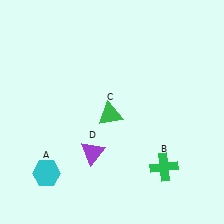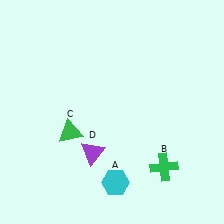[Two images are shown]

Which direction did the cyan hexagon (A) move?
The cyan hexagon (A) moved right.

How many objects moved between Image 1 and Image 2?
2 objects moved between the two images.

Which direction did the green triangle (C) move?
The green triangle (C) moved left.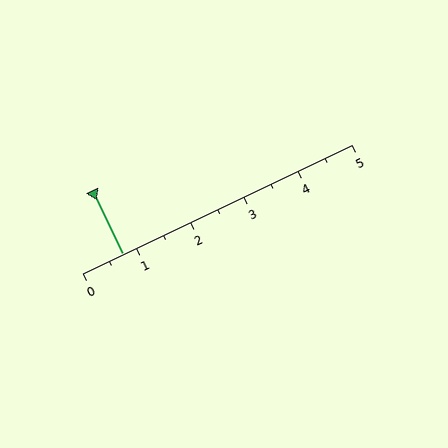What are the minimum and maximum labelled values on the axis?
The axis runs from 0 to 5.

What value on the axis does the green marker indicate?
The marker indicates approximately 0.8.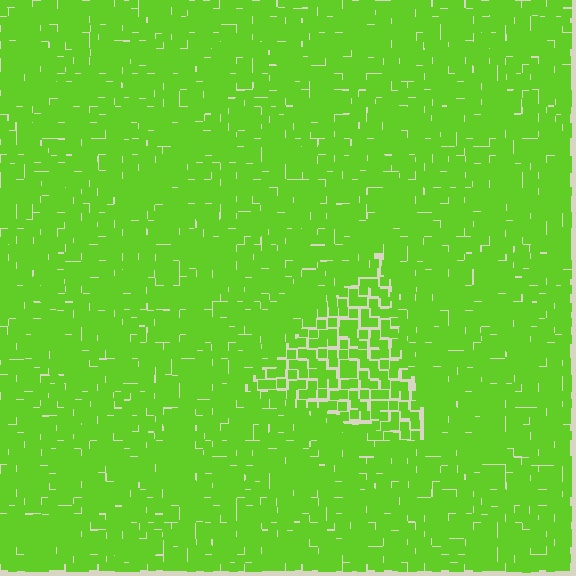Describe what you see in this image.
The image contains small lime elements arranged at two different densities. A triangle-shaped region is visible where the elements are less densely packed than the surrounding area.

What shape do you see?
I see a triangle.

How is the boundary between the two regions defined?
The boundary is defined by a change in element density (approximately 1.6x ratio). All elements are the same color, size, and shape.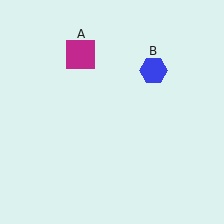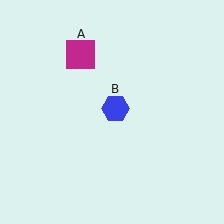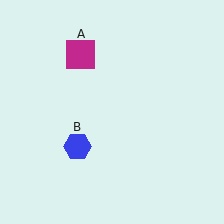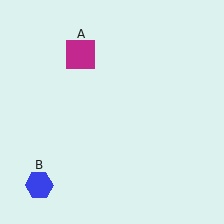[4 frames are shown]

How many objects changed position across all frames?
1 object changed position: blue hexagon (object B).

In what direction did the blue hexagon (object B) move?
The blue hexagon (object B) moved down and to the left.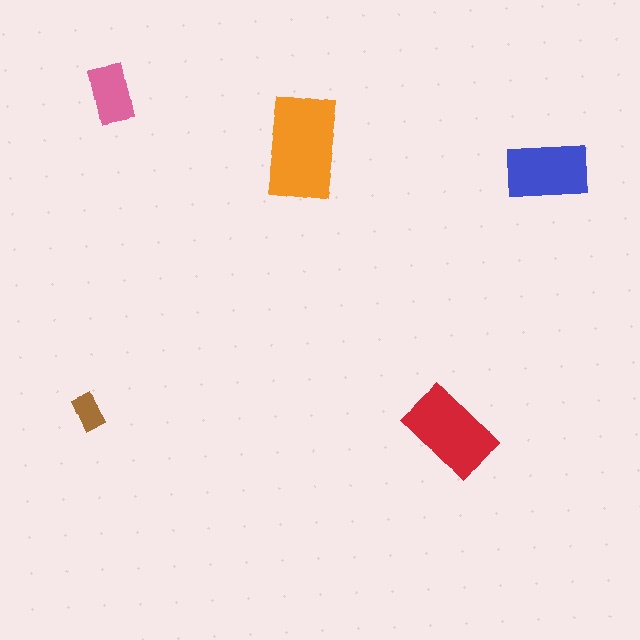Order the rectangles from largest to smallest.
the orange one, the red one, the blue one, the pink one, the brown one.